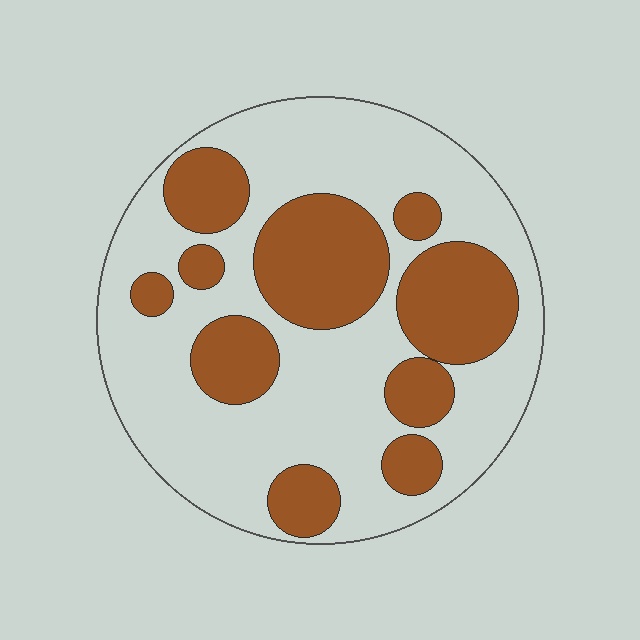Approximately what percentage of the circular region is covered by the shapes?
Approximately 35%.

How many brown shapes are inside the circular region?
10.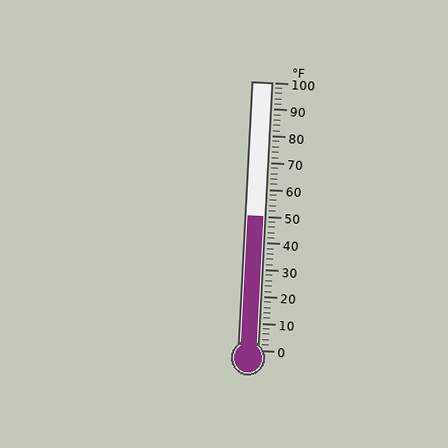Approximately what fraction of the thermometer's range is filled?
The thermometer is filled to approximately 50% of its range.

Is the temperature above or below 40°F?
The temperature is above 40°F.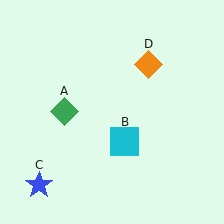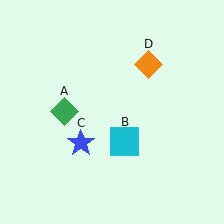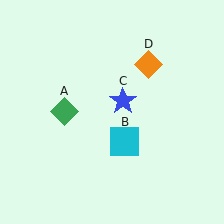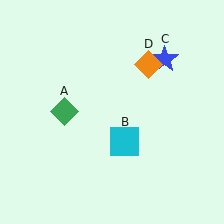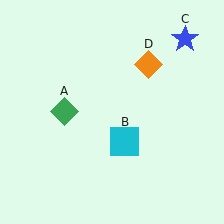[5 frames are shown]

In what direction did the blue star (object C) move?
The blue star (object C) moved up and to the right.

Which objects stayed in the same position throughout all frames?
Green diamond (object A) and cyan square (object B) and orange diamond (object D) remained stationary.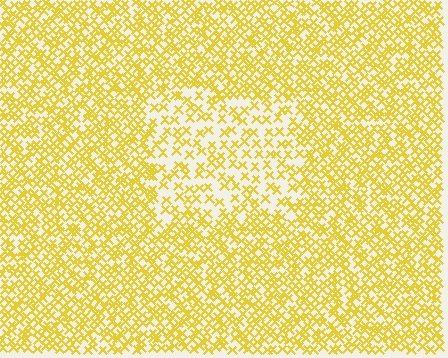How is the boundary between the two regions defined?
The boundary is defined by a change in element density (approximately 1.9x ratio). All elements are the same color, size, and shape.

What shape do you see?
I see a rectangle.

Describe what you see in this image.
The image contains small yellow elements arranged at two different densities. A rectangle-shaped region is visible where the elements are less densely packed than the surrounding area.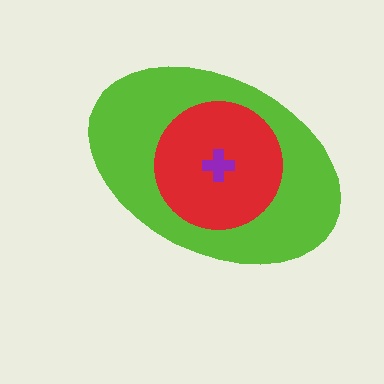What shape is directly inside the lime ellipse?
The red circle.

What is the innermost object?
The purple cross.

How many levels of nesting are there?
3.